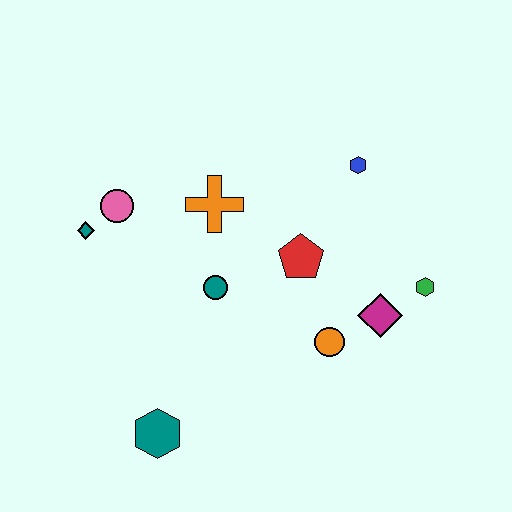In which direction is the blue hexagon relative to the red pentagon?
The blue hexagon is above the red pentagon.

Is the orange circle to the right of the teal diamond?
Yes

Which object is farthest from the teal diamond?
The green hexagon is farthest from the teal diamond.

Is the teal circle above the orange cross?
No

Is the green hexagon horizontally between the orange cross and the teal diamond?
No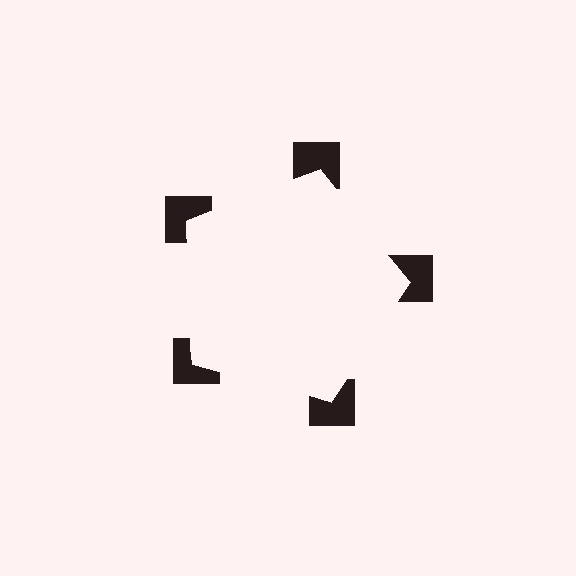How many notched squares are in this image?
There are 5 — one at each vertex of the illusory pentagon.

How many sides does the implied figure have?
5 sides.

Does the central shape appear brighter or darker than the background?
It typically appears slightly brighter than the background, even though no actual brightness change is drawn.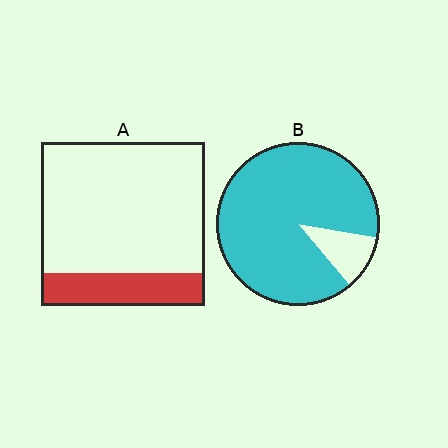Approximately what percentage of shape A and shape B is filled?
A is approximately 20% and B is approximately 90%.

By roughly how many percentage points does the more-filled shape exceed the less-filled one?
By roughly 70 percentage points (B over A).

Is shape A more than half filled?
No.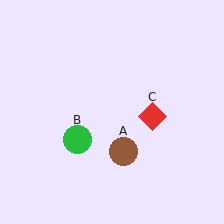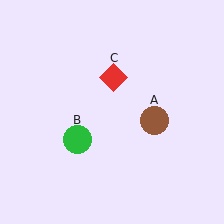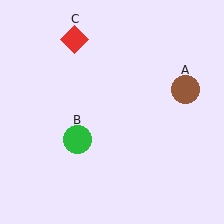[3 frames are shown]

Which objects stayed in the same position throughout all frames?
Green circle (object B) remained stationary.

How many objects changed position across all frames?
2 objects changed position: brown circle (object A), red diamond (object C).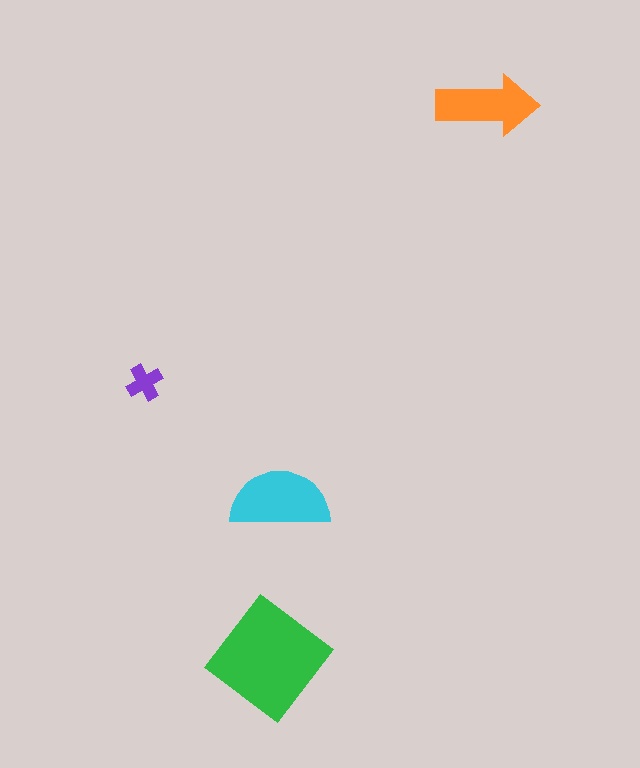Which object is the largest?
The green diamond.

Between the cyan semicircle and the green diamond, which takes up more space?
The green diamond.